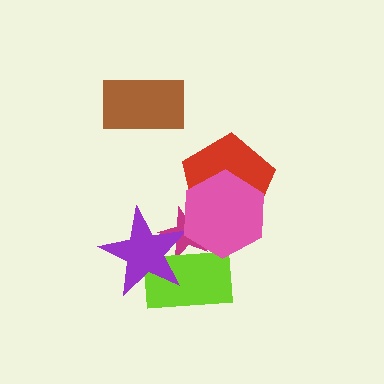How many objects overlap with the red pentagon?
2 objects overlap with the red pentagon.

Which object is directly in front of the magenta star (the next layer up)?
The lime rectangle is directly in front of the magenta star.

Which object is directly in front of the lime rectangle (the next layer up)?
The purple star is directly in front of the lime rectangle.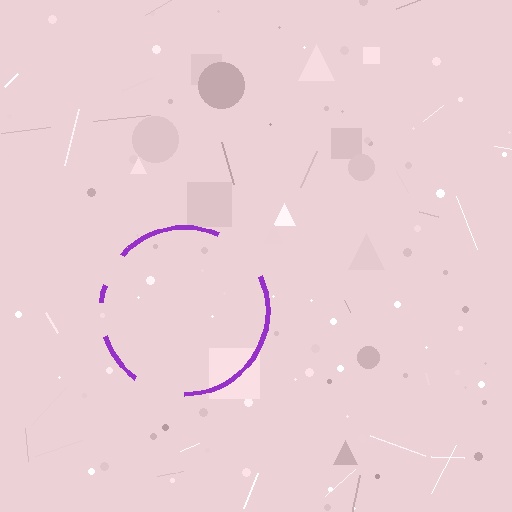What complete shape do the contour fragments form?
The contour fragments form a circle.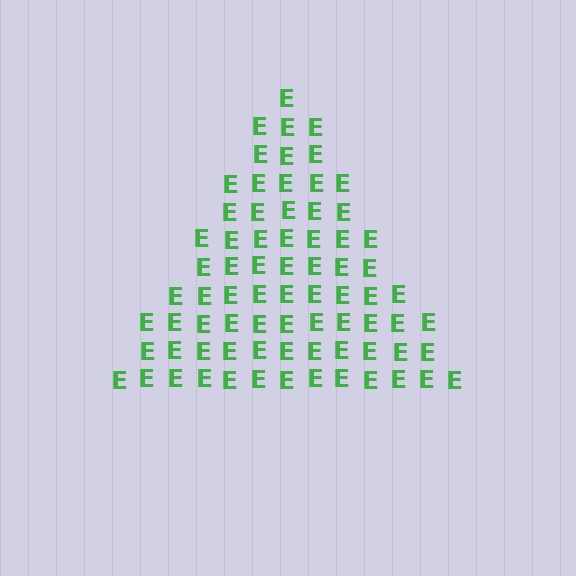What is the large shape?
The large shape is a triangle.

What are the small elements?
The small elements are letter E's.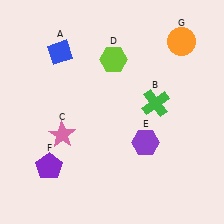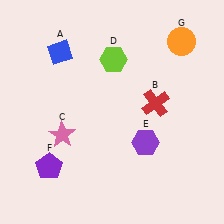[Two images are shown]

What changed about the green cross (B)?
In Image 1, B is green. In Image 2, it changed to red.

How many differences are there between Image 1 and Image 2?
There is 1 difference between the two images.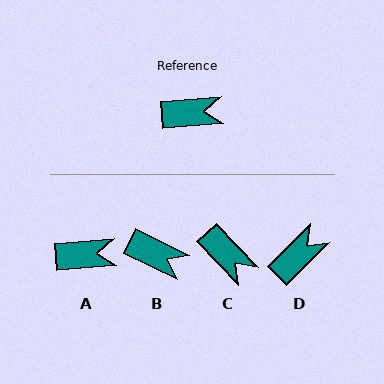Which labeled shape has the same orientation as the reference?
A.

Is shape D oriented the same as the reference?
No, it is off by about 40 degrees.